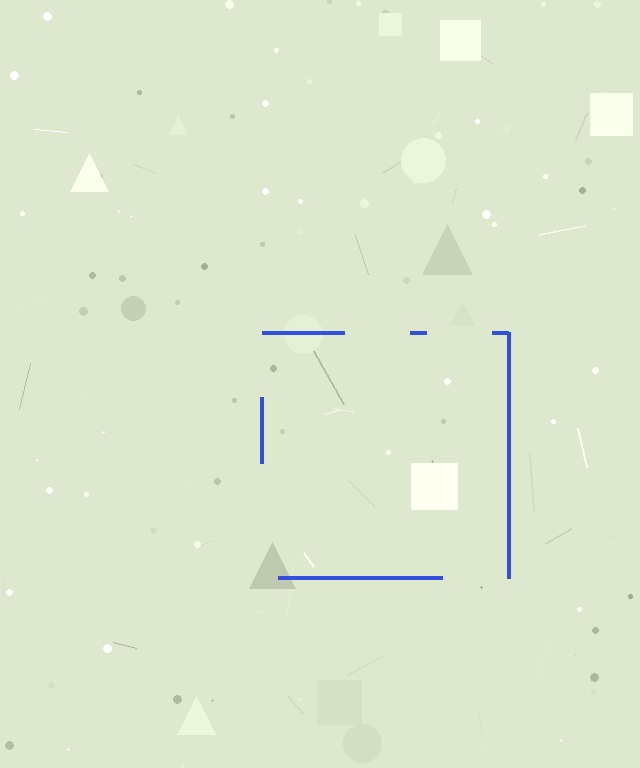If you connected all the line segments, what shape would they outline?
They would outline a square.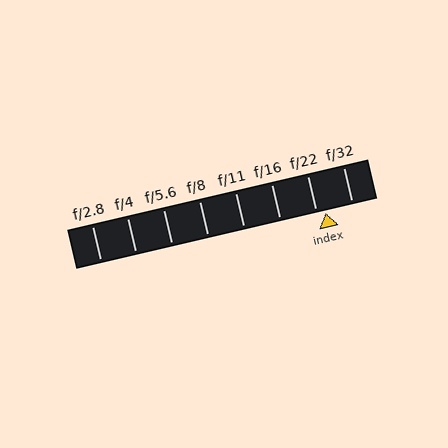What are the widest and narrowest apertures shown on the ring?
The widest aperture shown is f/2.8 and the narrowest is f/32.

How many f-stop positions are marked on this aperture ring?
There are 8 f-stop positions marked.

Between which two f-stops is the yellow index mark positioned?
The index mark is between f/22 and f/32.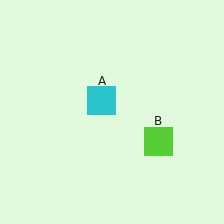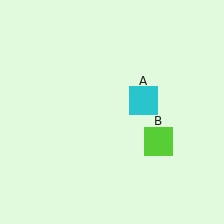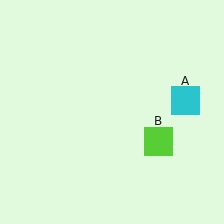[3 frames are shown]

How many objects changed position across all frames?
1 object changed position: cyan square (object A).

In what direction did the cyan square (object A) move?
The cyan square (object A) moved right.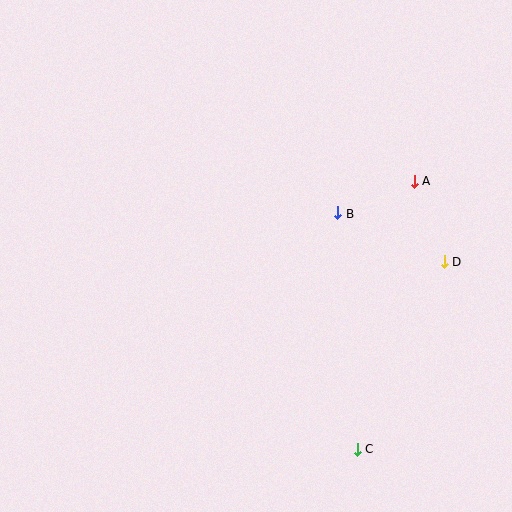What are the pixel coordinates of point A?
Point A is at (415, 181).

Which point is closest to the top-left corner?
Point B is closest to the top-left corner.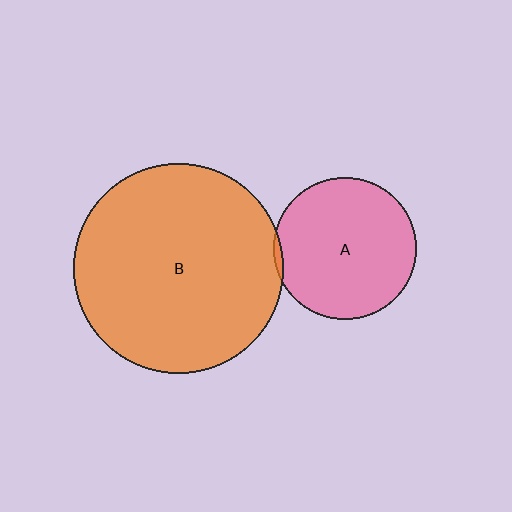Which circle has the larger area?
Circle B (orange).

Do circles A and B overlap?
Yes.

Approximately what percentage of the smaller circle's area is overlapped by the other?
Approximately 5%.